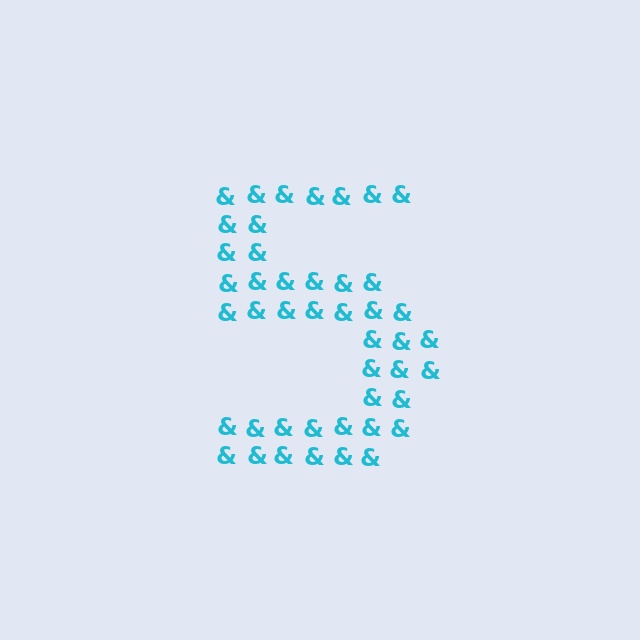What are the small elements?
The small elements are ampersands.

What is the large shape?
The large shape is the digit 5.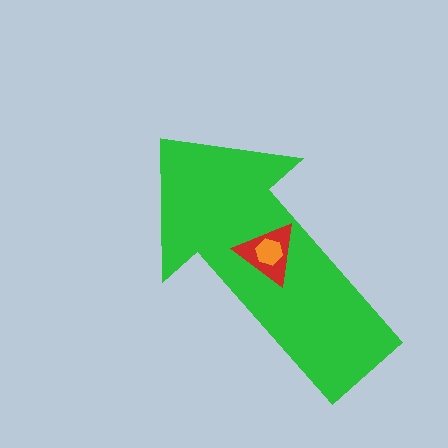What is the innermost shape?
The orange hexagon.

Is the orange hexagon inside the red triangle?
Yes.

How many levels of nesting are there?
3.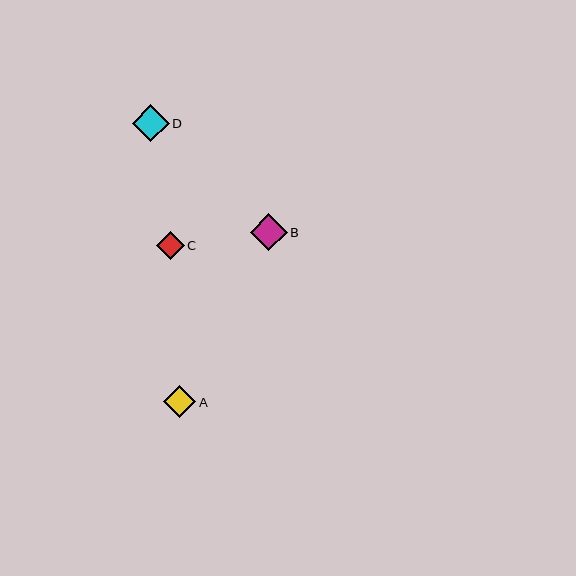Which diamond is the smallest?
Diamond C is the smallest with a size of approximately 28 pixels.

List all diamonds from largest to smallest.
From largest to smallest: D, B, A, C.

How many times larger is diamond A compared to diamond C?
Diamond A is approximately 1.1 times the size of diamond C.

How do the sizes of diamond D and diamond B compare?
Diamond D and diamond B are approximately the same size.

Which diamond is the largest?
Diamond D is the largest with a size of approximately 37 pixels.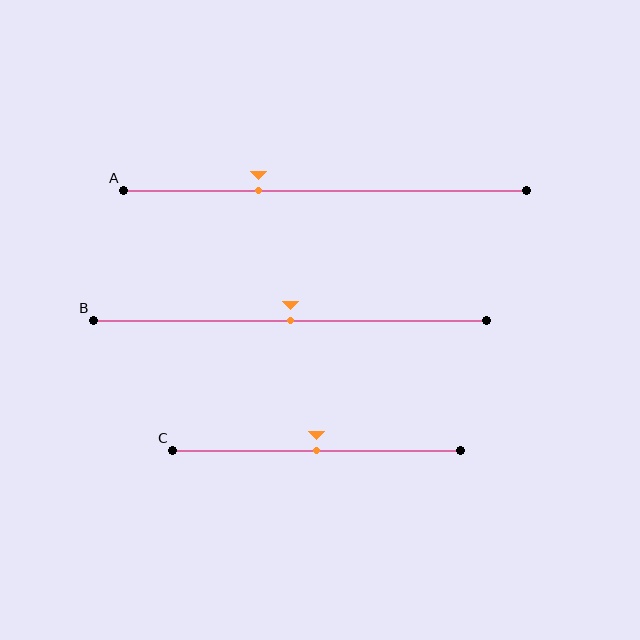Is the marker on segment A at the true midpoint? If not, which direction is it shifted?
No, the marker on segment A is shifted to the left by about 16% of the segment length.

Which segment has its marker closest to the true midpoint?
Segment B has its marker closest to the true midpoint.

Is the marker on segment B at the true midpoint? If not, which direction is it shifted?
Yes, the marker on segment B is at the true midpoint.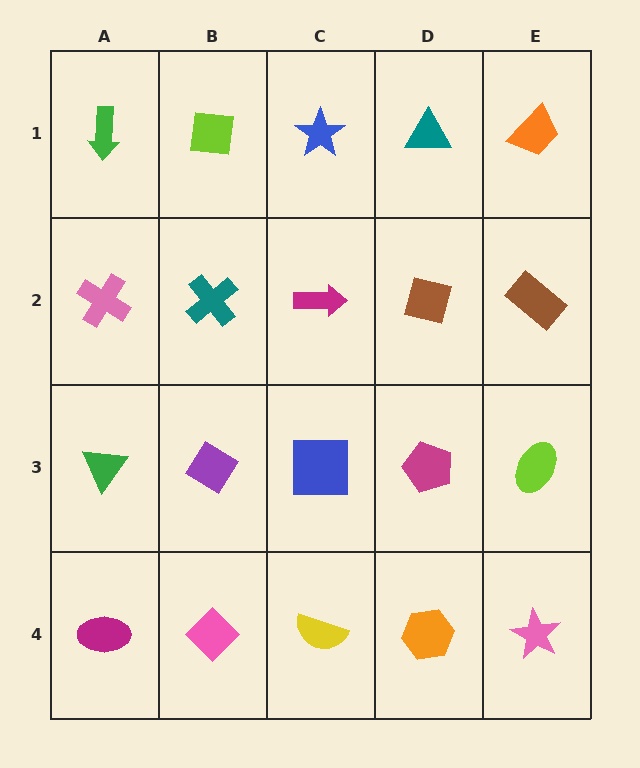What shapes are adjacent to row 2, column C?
A blue star (row 1, column C), a blue square (row 3, column C), a teal cross (row 2, column B), a brown square (row 2, column D).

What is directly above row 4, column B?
A purple diamond.